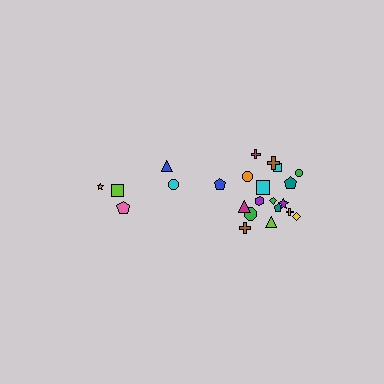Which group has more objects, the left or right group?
The right group.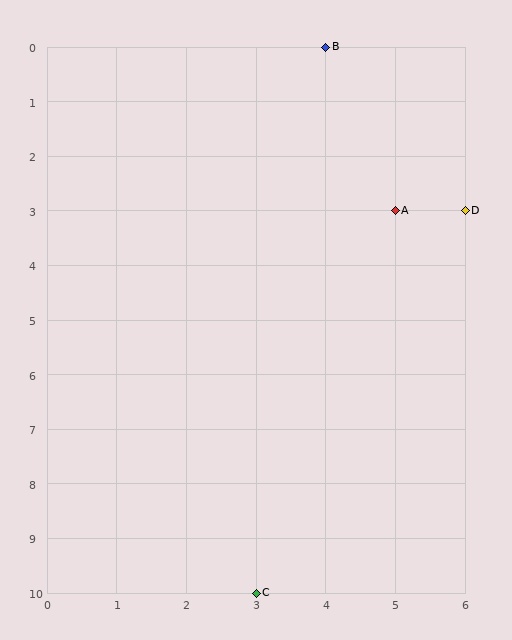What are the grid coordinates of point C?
Point C is at grid coordinates (3, 10).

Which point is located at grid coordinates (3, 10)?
Point C is at (3, 10).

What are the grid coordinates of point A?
Point A is at grid coordinates (5, 3).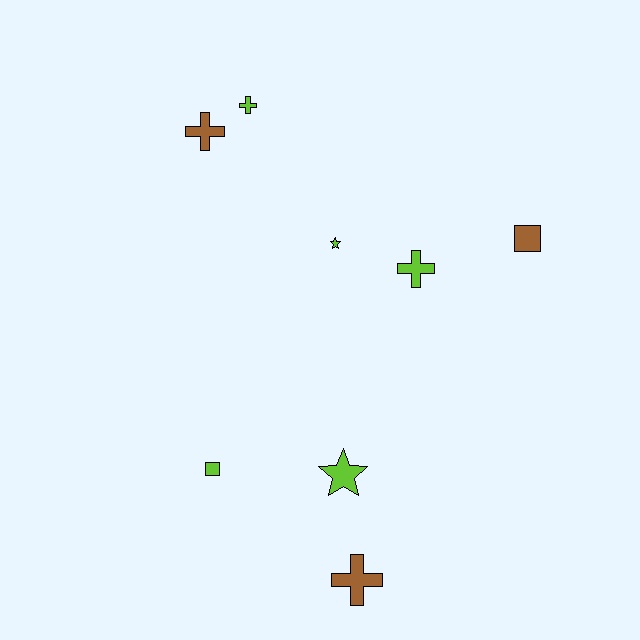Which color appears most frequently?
Lime, with 5 objects.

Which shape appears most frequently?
Cross, with 4 objects.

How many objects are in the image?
There are 8 objects.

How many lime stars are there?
There are 2 lime stars.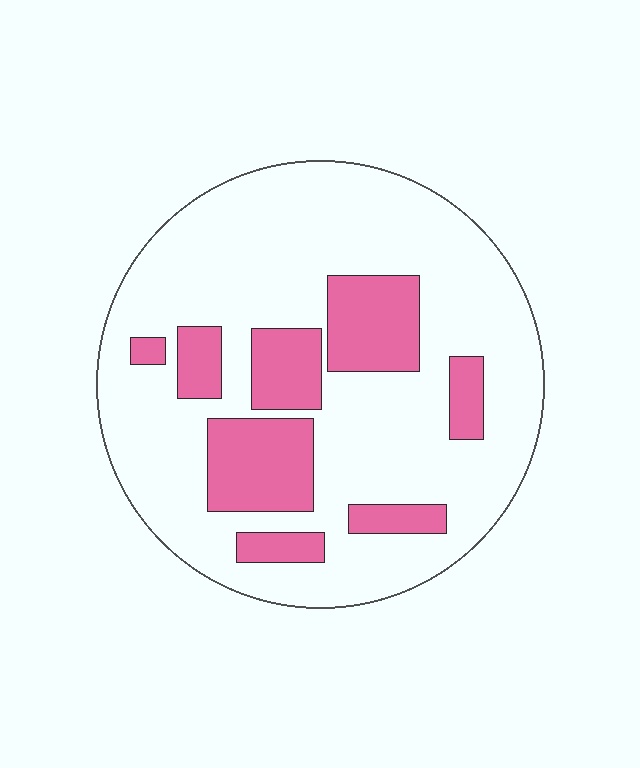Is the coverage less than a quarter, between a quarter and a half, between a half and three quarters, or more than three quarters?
Less than a quarter.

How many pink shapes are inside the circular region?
8.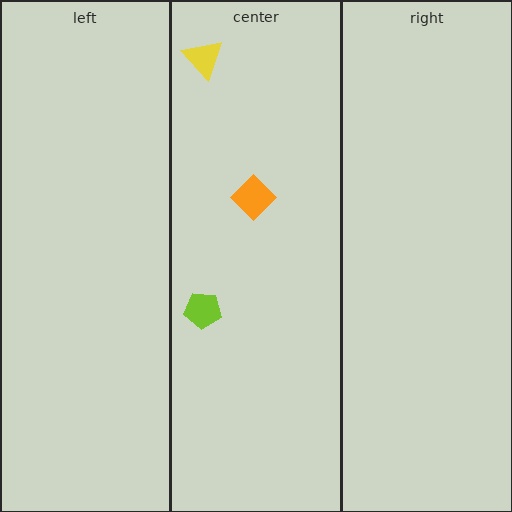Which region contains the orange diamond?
The center region.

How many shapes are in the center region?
3.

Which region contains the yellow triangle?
The center region.